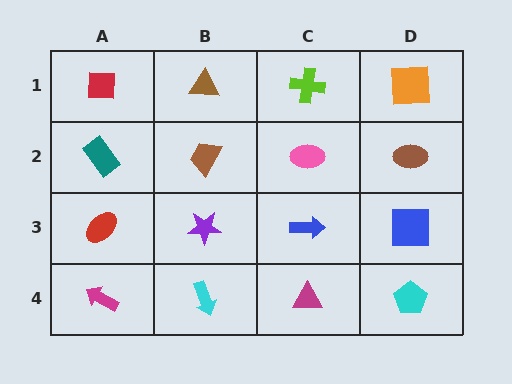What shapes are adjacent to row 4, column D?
A blue square (row 3, column D), a magenta triangle (row 4, column C).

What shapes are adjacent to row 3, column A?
A teal rectangle (row 2, column A), a magenta arrow (row 4, column A), a purple star (row 3, column B).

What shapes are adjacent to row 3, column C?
A pink ellipse (row 2, column C), a magenta triangle (row 4, column C), a purple star (row 3, column B), a blue square (row 3, column D).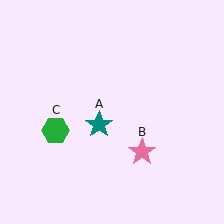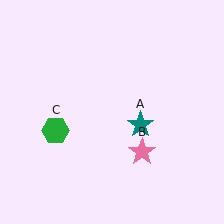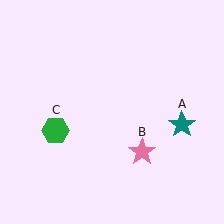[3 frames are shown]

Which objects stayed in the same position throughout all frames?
Pink star (object B) and green hexagon (object C) remained stationary.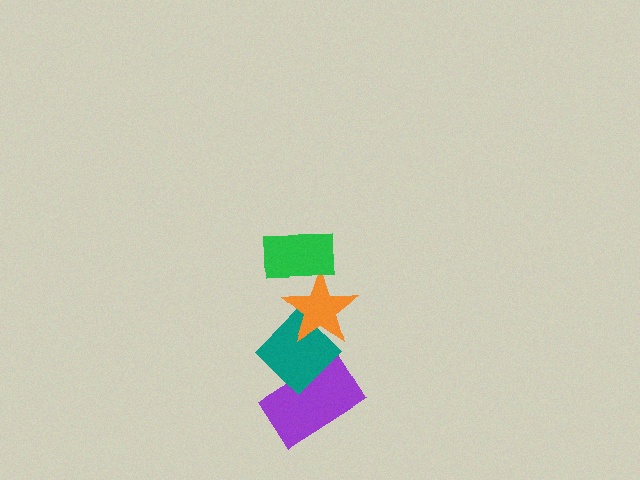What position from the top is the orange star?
The orange star is 2nd from the top.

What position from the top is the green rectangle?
The green rectangle is 1st from the top.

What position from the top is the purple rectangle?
The purple rectangle is 4th from the top.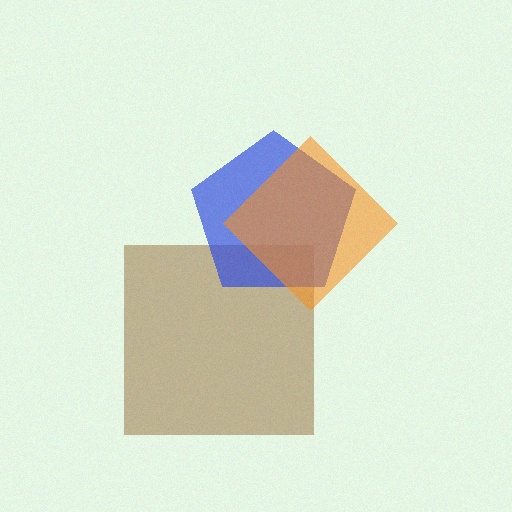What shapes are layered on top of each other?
The layered shapes are: a brown square, a blue pentagon, an orange diamond.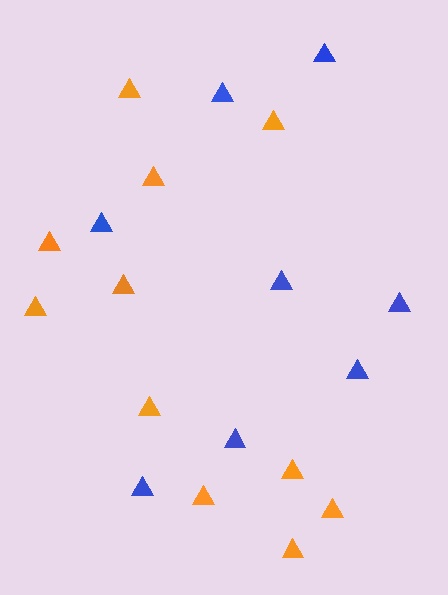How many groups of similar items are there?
There are 2 groups: one group of orange triangles (11) and one group of blue triangles (8).